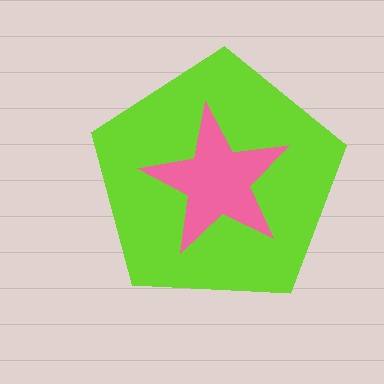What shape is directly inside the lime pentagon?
The pink star.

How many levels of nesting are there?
2.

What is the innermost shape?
The pink star.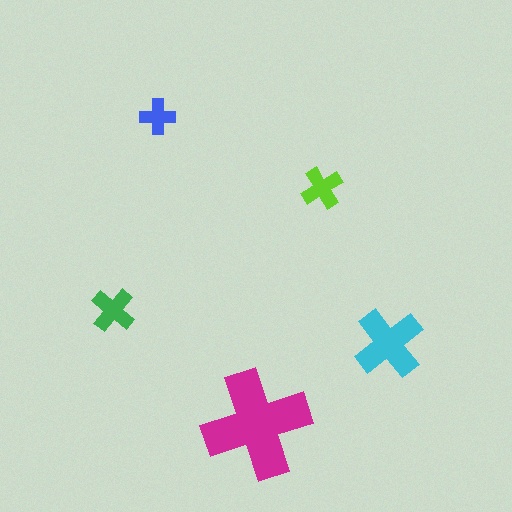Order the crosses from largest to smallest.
the magenta one, the cyan one, the green one, the lime one, the blue one.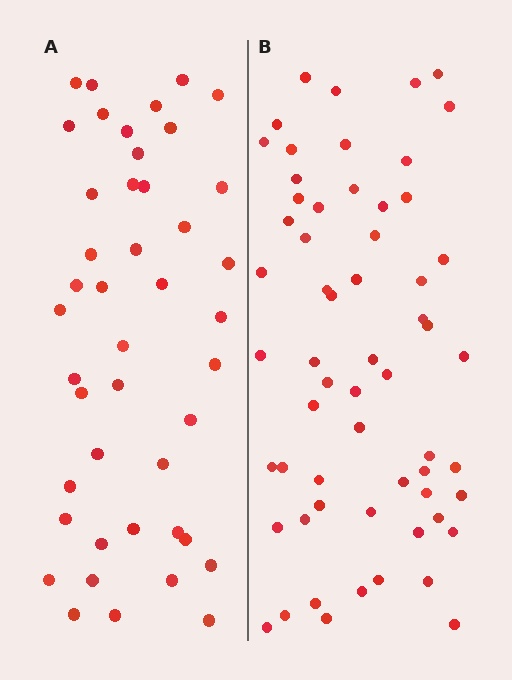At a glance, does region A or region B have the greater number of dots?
Region B (the right region) has more dots.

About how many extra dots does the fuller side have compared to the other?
Region B has approximately 15 more dots than region A.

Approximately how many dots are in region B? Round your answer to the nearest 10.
About 60 dots.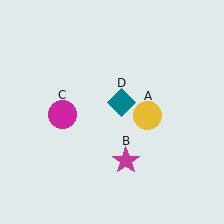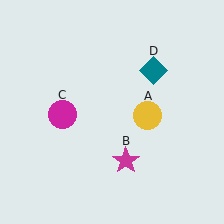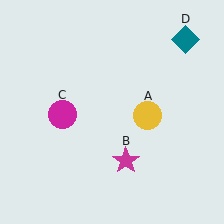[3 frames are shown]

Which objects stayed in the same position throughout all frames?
Yellow circle (object A) and magenta star (object B) and magenta circle (object C) remained stationary.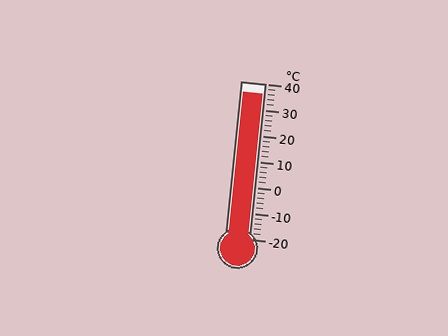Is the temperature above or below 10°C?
The temperature is above 10°C.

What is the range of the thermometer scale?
The thermometer scale ranges from -20°C to 40°C.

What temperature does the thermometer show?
The thermometer shows approximately 36°C.